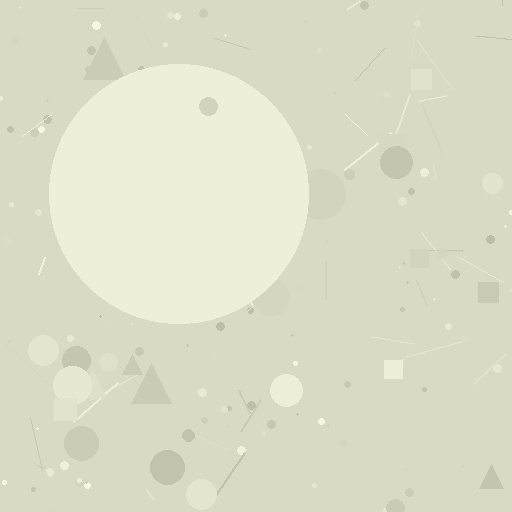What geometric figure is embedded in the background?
A circle is embedded in the background.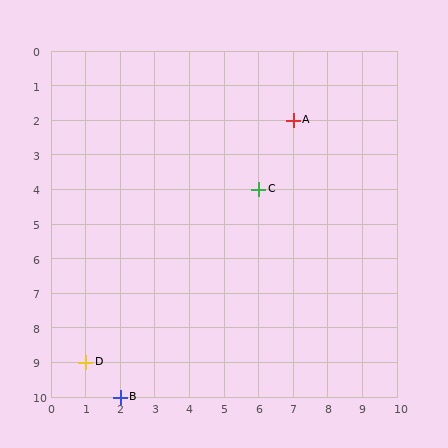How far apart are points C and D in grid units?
Points C and D are 5 columns and 5 rows apart (about 7.1 grid units diagonally).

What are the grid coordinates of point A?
Point A is at grid coordinates (7, 2).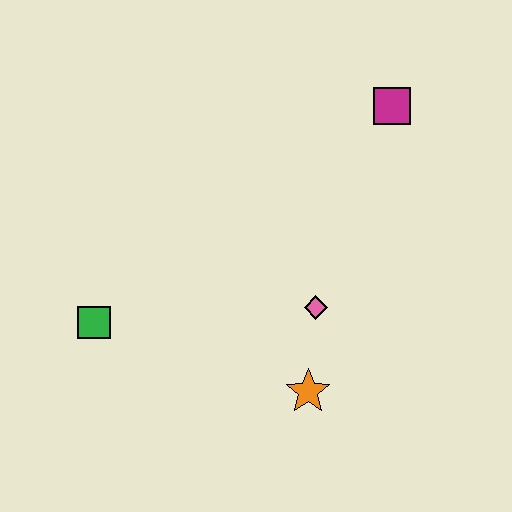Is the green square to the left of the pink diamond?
Yes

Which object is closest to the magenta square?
The pink diamond is closest to the magenta square.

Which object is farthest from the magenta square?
The green square is farthest from the magenta square.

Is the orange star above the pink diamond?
No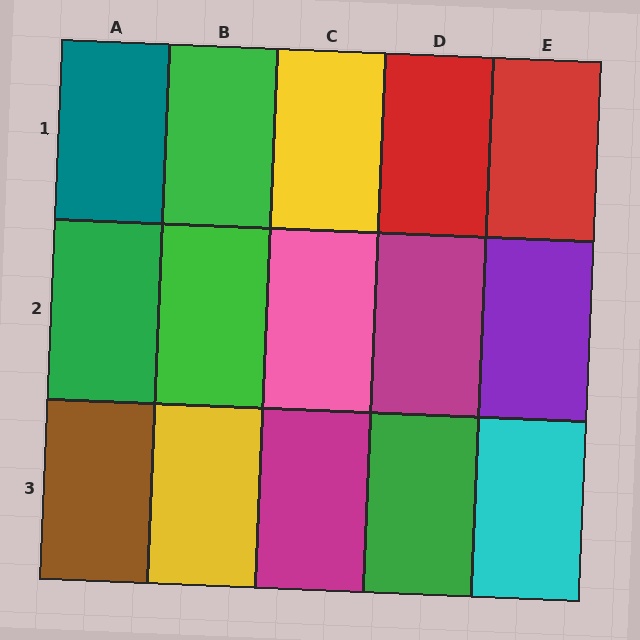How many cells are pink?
1 cell is pink.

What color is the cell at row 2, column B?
Green.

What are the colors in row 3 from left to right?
Brown, yellow, magenta, green, cyan.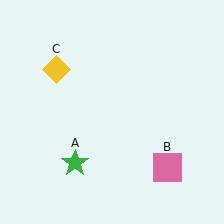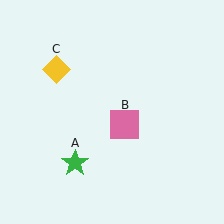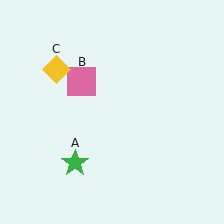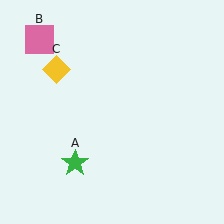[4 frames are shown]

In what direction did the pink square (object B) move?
The pink square (object B) moved up and to the left.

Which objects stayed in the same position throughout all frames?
Green star (object A) and yellow diamond (object C) remained stationary.